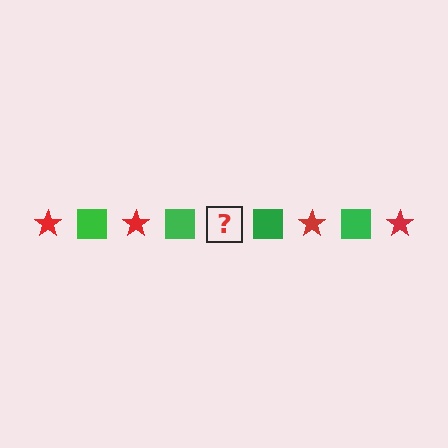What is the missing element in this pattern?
The missing element is a red star.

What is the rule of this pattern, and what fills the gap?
The rule is that the pattern alternates between red star and green square. The gap should be filled with a red star.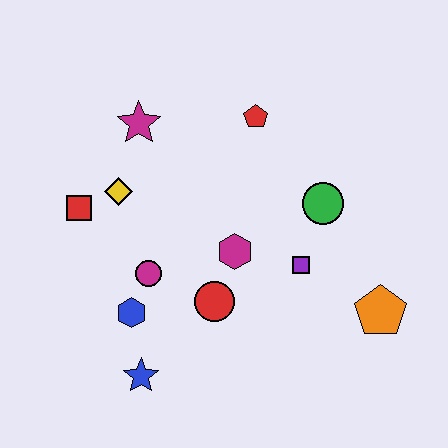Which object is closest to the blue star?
The blue hexagon is closest to the blue star.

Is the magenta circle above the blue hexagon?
Yes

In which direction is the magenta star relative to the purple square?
The magenta star is to the left of the purple square.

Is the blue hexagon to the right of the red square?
Yes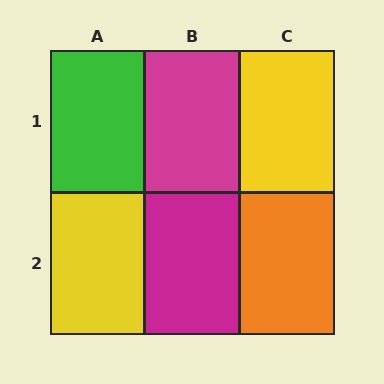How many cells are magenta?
2 cells are magenta.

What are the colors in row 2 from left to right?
Yellow, magenta, orange.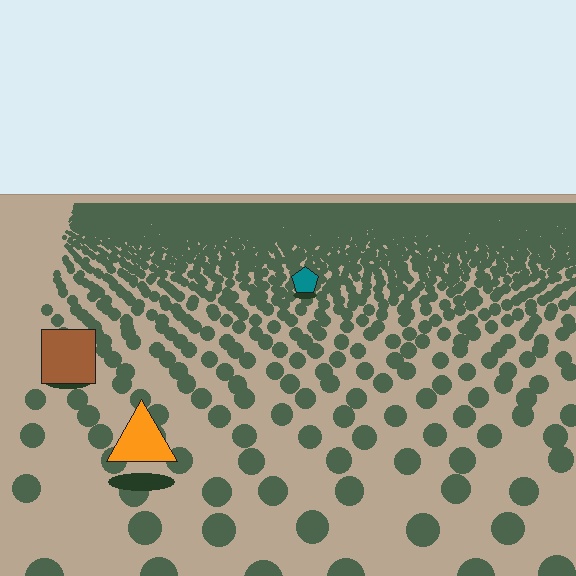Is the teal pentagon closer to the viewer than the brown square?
No. The brown square is closer — you can tell from the texture gradient: the ground texture is coarser near it.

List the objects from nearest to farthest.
From nearest to farthest: the orange triangle, the brown square, the teal pentagon.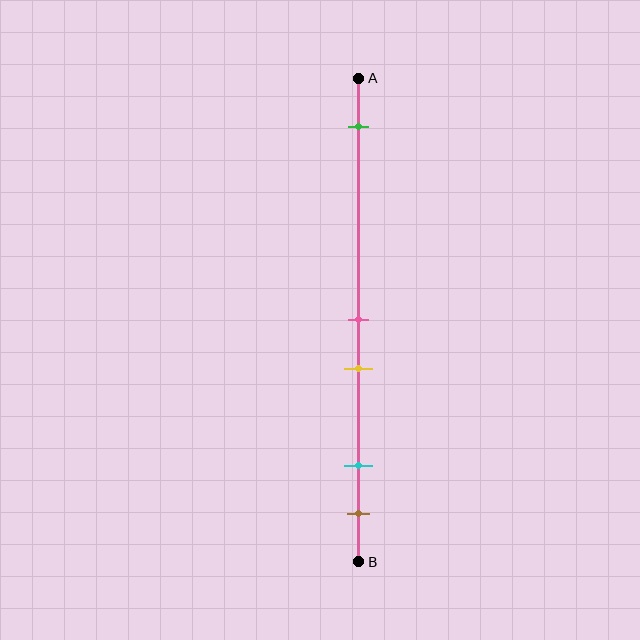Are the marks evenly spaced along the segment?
No, the marks are not evenly spaced.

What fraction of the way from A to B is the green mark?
The green mark is approximately 10% (0.1) of the way from A to B.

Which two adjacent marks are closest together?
The pink and yellow marks are the closest adjacent pair.